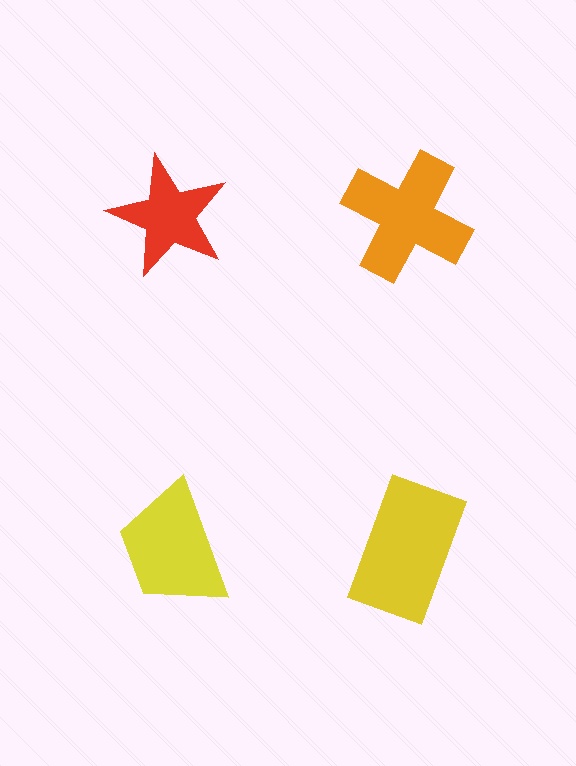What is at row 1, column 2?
An orange cross.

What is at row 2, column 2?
A yellow rectangle.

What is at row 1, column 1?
A red star.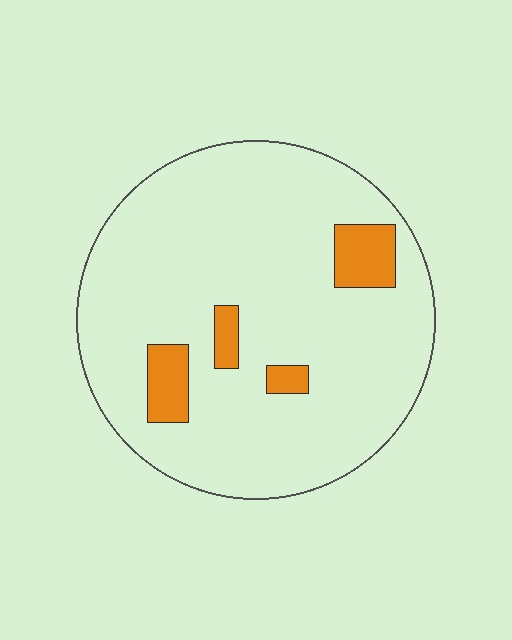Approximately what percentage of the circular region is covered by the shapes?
Approximately 10%.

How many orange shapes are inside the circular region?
4.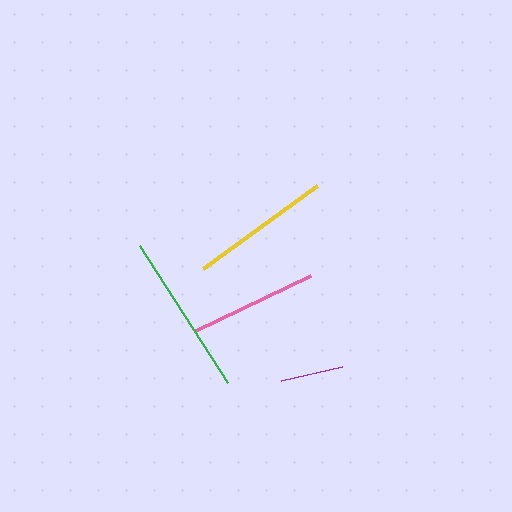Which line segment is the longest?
The green line is the longest at approximately 163 pixels.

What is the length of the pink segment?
The pink segment is approximately 128 pixels long.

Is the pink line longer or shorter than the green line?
The green line is longer than the pink line.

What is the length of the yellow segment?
The yellow segment is approximately 141 pixels long.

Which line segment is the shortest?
The purple line is the shortest at approximately 62 pixels.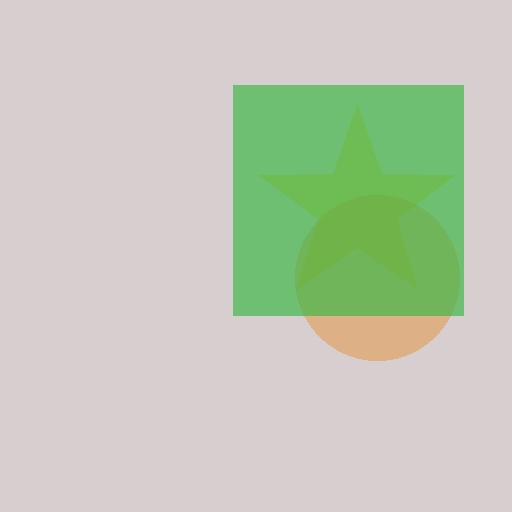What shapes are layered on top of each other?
The layered shapes are: a yellow star, an orange circle, a green square.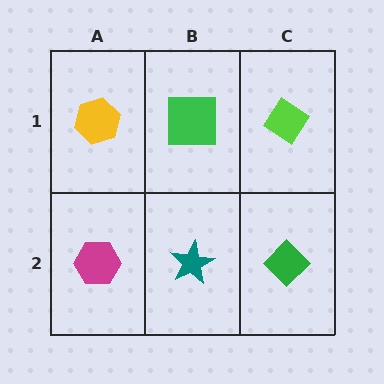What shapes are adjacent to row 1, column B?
A teal star (row 2, column B), a yellow hexagon (row 1, column A), a lime diamond (row 1, column C).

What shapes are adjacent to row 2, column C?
A lime diamond (row 1, column C), a teal star (row 2, column B).